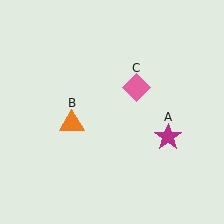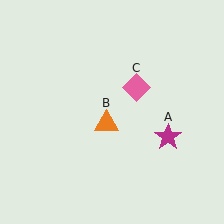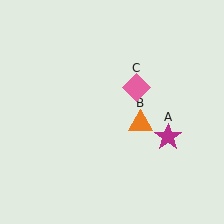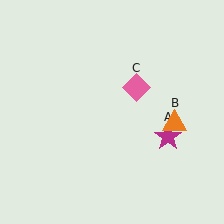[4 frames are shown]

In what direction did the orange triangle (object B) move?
The orange triangle (object B) moved right.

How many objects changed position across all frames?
1 object changed position: orange triangle (object B).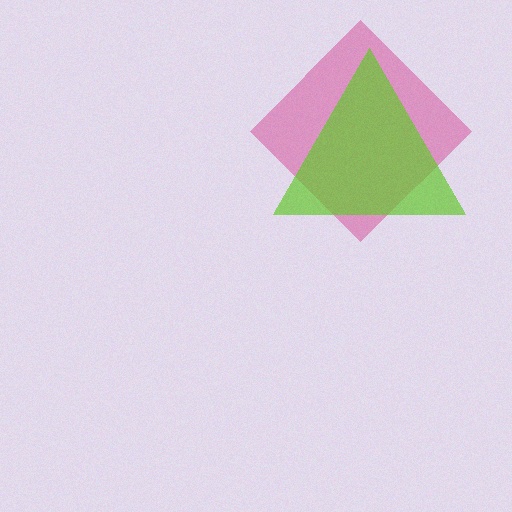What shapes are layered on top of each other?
The layered shapes are: a pink diamond, a lime triangle.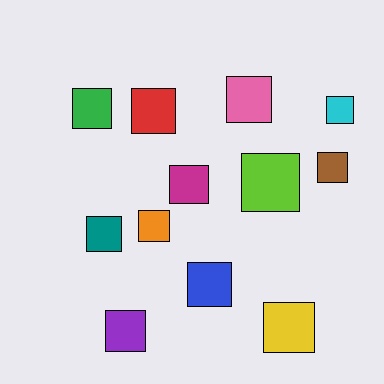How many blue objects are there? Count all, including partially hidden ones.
There is 1 blue object.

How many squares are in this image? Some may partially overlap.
There are 12 squares.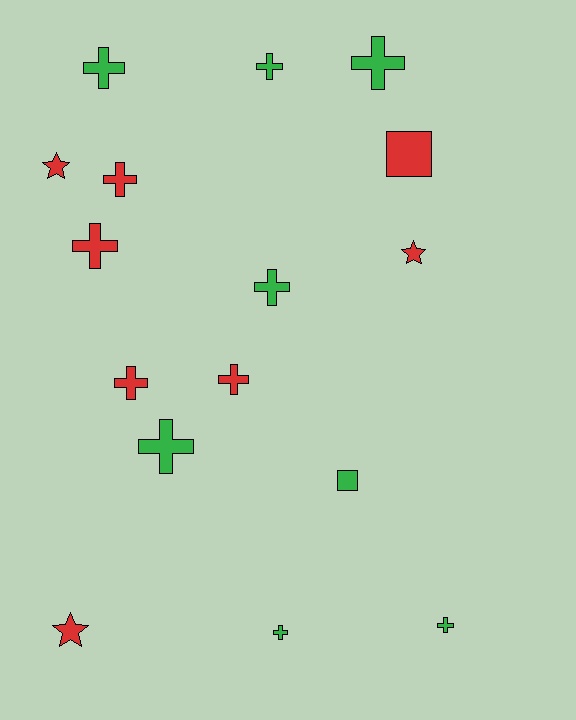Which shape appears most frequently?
Cross, with 11 objects.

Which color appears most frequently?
Red, with 8 objects.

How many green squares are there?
There is 1 green square.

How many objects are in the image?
There are 16 objects.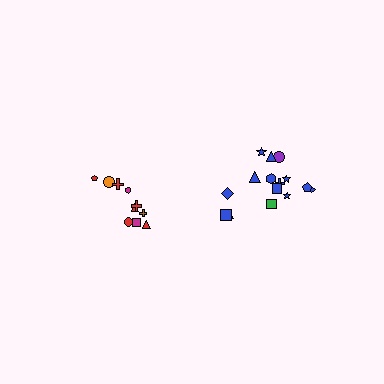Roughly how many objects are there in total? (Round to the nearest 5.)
Roughly 25 objects in total.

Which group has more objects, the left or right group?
The right group.